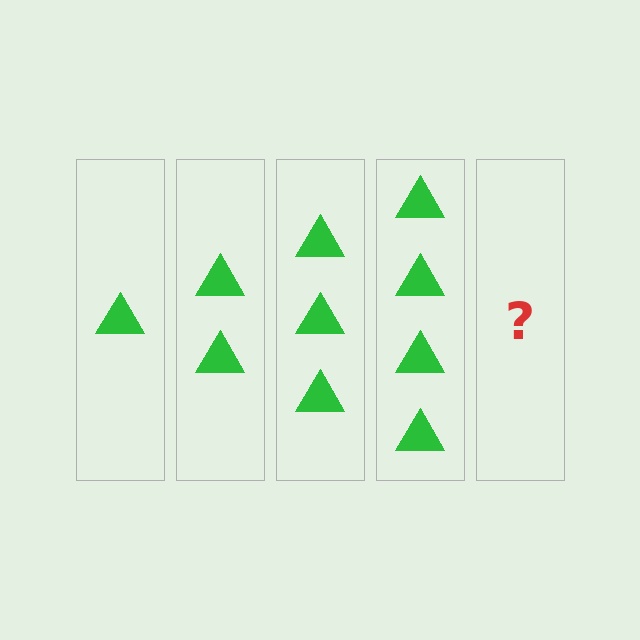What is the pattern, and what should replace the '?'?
The pattern is that each step adds one more triangle. The '?' should be 5 triangles.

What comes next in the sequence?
The next element should be 5 triangles.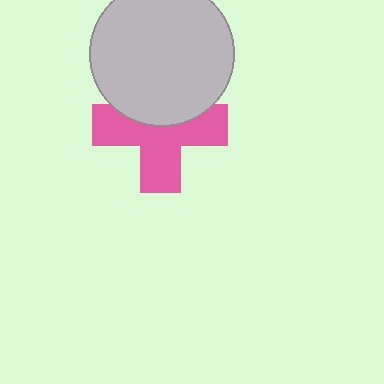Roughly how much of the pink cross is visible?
About half of it is visible (roughly 62%).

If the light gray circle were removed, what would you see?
You would see the complete pink cross.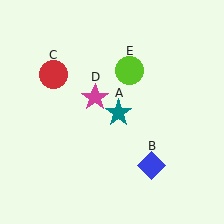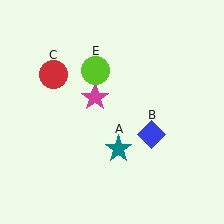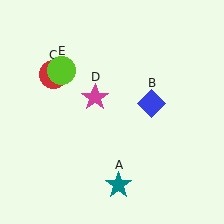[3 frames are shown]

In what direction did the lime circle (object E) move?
The lime circle (object E) moved left.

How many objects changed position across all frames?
3 objects changed position: teal star (object A), blue diamond (object B), lime circle (object E).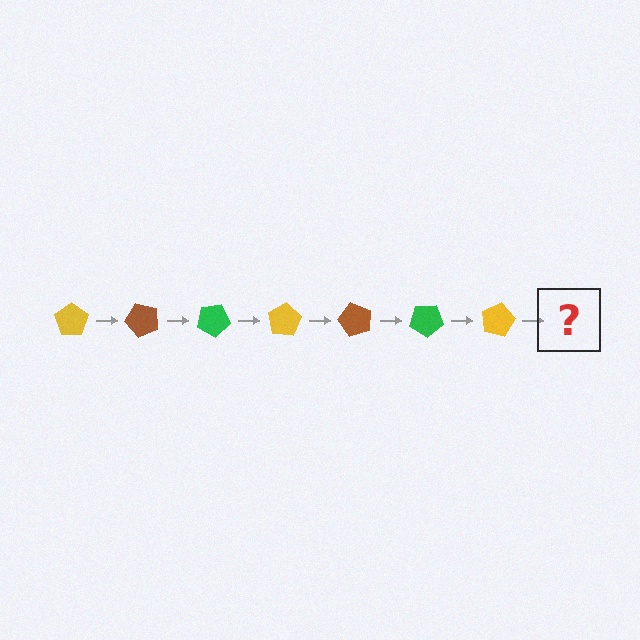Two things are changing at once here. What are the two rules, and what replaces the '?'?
The two rules are that it rotates 50 degrees each step and the color cycles through yellow, brown, and green. The '?' should be a brown pentagon, rotated 350 degrees from the start.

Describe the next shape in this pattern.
It should be a brown pentagon, rotated 350 degrees from the start.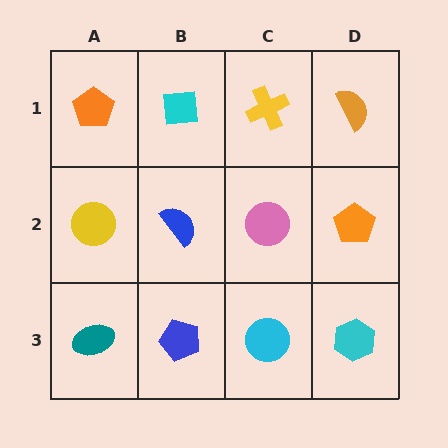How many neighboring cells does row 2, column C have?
4.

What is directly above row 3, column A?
A yellow circle.